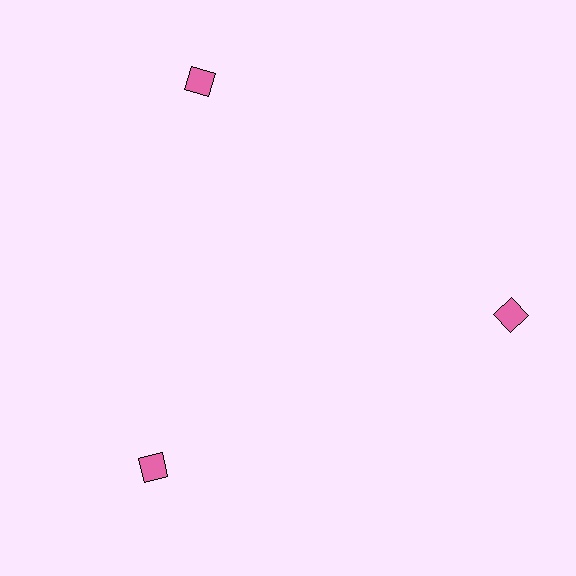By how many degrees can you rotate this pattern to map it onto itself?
The pattern maps onto itself every 120 degrees of rotation.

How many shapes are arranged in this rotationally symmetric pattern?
There are 3 shapes, arranged in 3 groups of 1.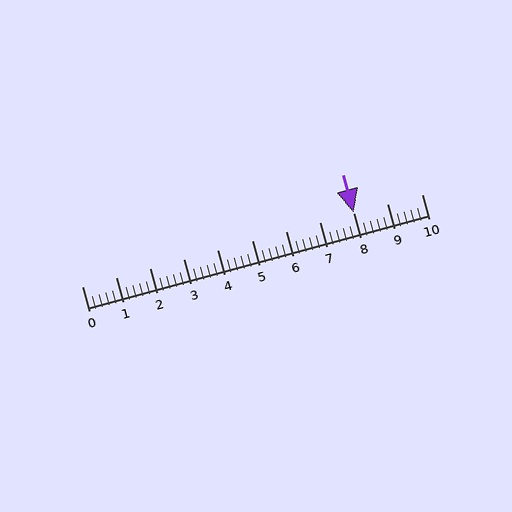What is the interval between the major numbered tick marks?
The major tick marks are spaced 1 units apart.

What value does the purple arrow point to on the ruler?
The purple arrow points to approximately 8.0.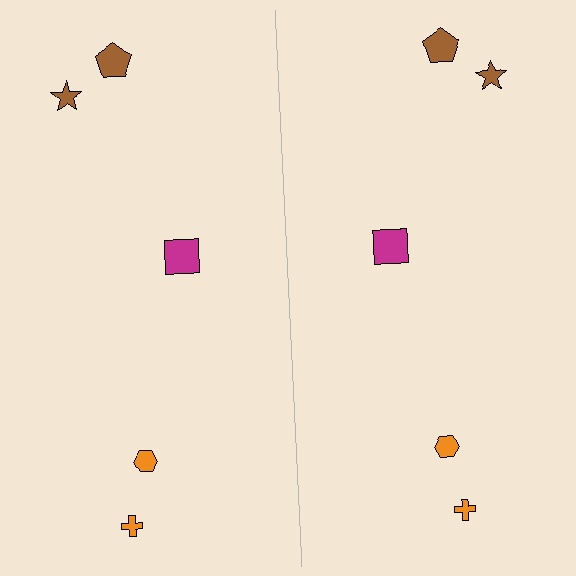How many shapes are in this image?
There are 10 shapes in this image.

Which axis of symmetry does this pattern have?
The pattern has a vertical axis of symmetry running through the center of the image.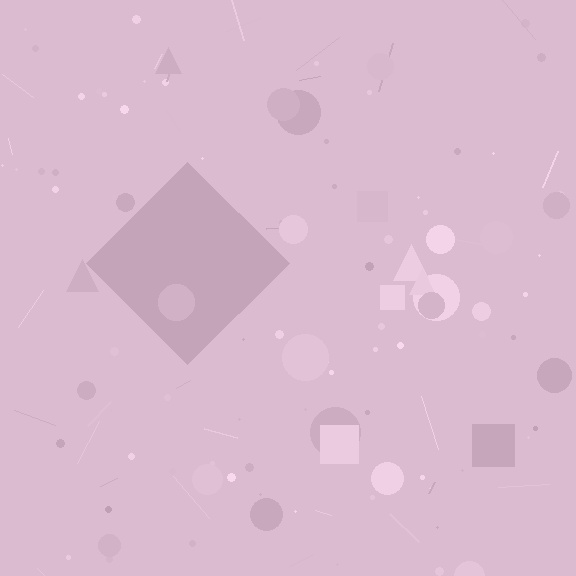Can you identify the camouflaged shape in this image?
The camouflaged shape is a diamond.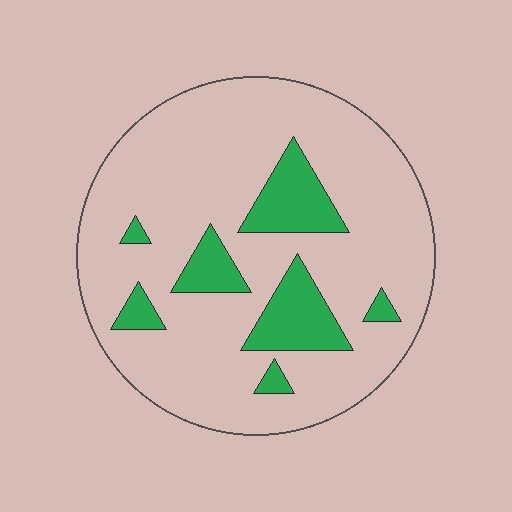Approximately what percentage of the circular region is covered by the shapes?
Approximately 15%.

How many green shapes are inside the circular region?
7.